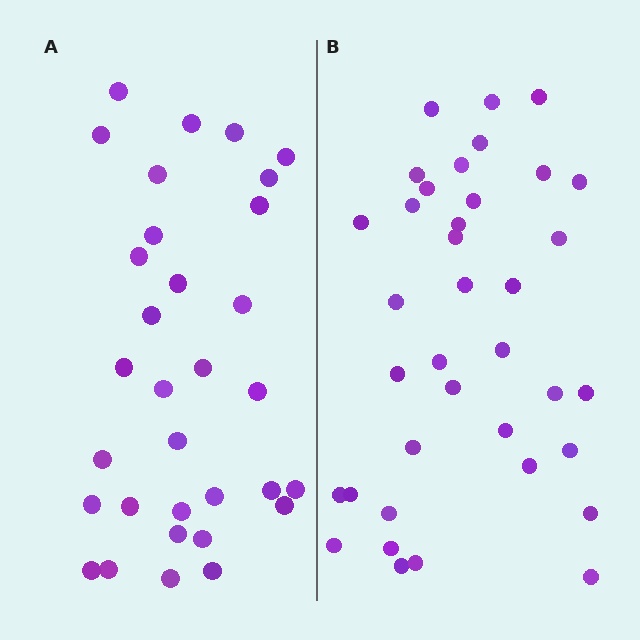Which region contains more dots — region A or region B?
Region B (the right region) has more dots.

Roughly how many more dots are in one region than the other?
Region B has about 5 more dots than region A.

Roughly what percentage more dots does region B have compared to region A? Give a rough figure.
About 15% more.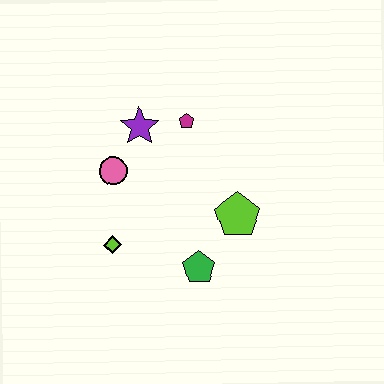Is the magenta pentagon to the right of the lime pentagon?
No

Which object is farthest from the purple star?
The green pentagon is farthest from the purple star.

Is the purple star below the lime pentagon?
No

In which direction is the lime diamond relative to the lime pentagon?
The lime diamond is to the left of the lime pentagon.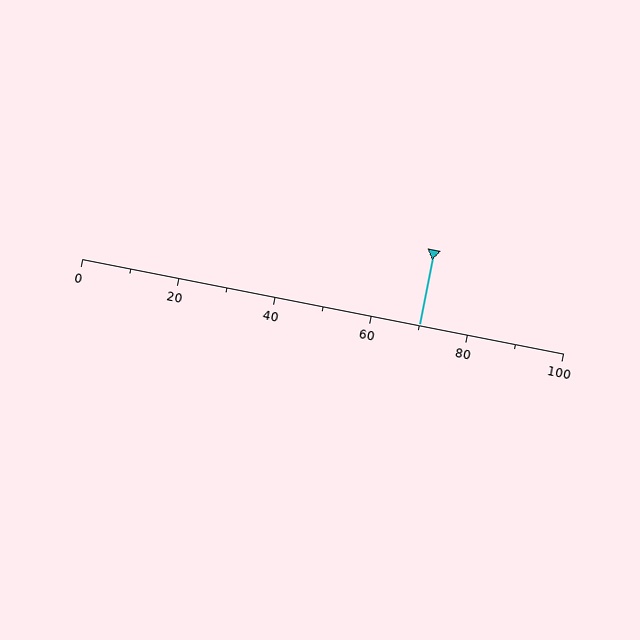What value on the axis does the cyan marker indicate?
The marker indicates approximately 70.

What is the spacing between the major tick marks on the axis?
The major ticks are spaced 20 apart.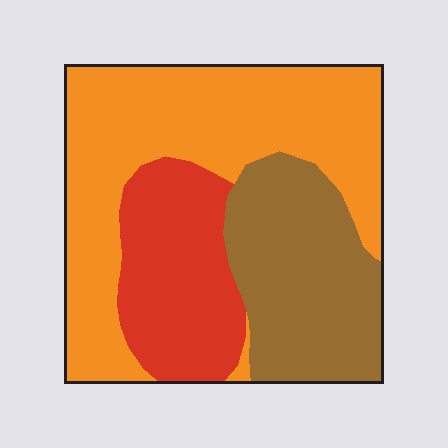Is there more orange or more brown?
Orange.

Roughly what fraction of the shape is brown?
Brown takes up between a quarter and a half of the shape.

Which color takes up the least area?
Red, at roughly 25%.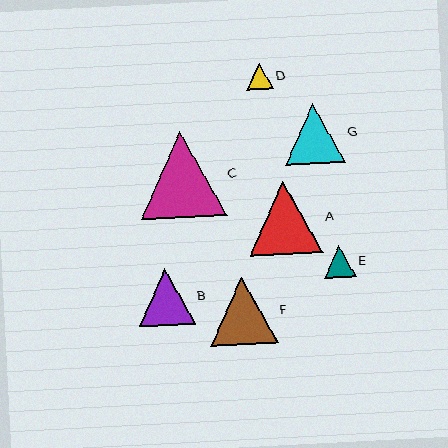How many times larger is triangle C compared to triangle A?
Triangle C is approximately 1.2 times the size of triangle A.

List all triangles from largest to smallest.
From largest to smallest: C, A, F, G, B, E, D.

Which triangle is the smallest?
Triangle D is the smallest with a size of approximately 26 pixels.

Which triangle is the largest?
Triangle C is the largest with a size of approximately 86 pixels.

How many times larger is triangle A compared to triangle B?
Triangle A is approximately 1.3 times the size of triangle B.